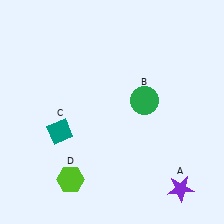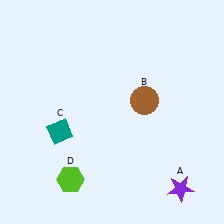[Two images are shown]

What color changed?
The circle (B) changed from green in Image 1 to brown in Image 2.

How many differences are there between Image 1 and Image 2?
There is 1 difference between the two images.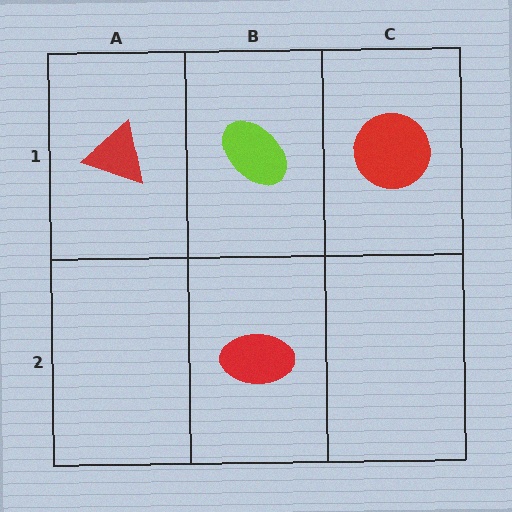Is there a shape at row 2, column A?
No, that cell is empty.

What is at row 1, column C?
A red circle.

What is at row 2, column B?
A red ellipse.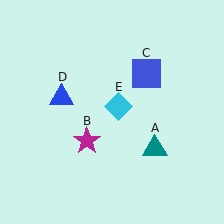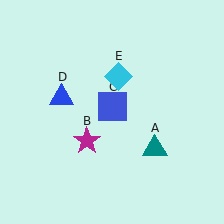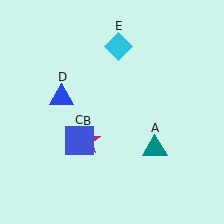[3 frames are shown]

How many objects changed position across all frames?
2 objects changed position: blue square (object C), cyan diamond (object E).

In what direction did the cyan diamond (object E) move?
The cyan diamond (object E) moved up.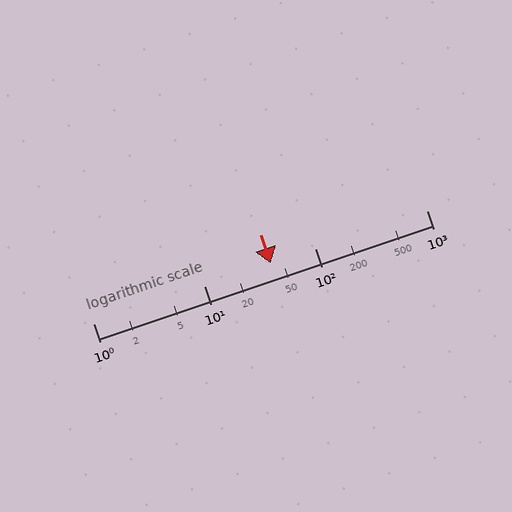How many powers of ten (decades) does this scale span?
The scale spans 3 decades, from 1 to 1000.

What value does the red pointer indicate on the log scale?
The pointer indicates approximately 40.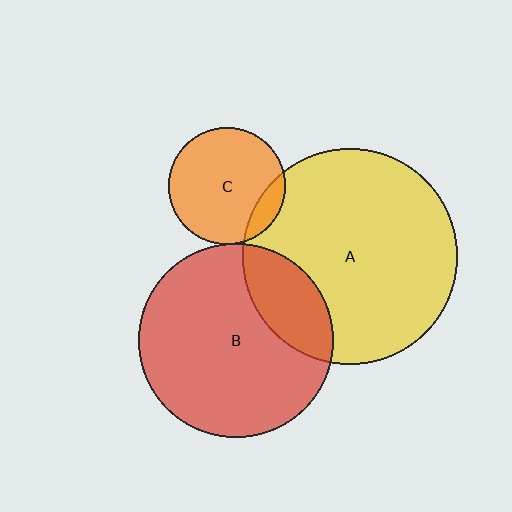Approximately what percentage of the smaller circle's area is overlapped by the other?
Approximately 5%.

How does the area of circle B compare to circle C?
Approximately 2.8 times.